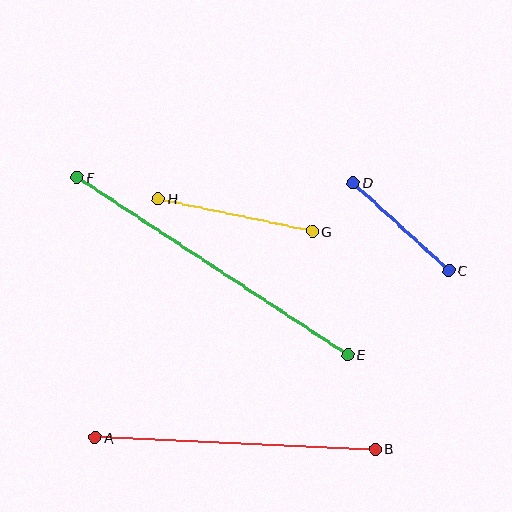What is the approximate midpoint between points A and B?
The midpoint is at approximately (235, 443) pixels.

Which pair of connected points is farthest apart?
Points E and F are farthest apart.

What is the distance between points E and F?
The distance is approximately 323 pixels.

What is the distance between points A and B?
The distance is approximately 280 pixels.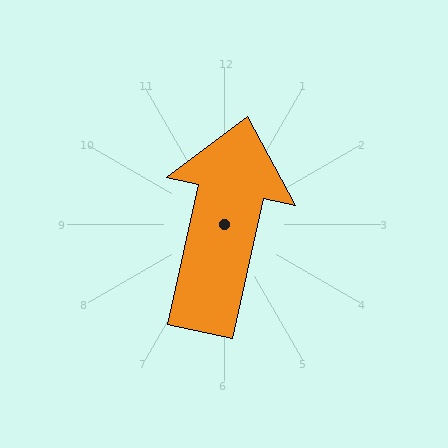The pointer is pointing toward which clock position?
Roughly 12 o'clock.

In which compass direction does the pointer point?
North.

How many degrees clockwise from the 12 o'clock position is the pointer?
Approximately 12 degrees.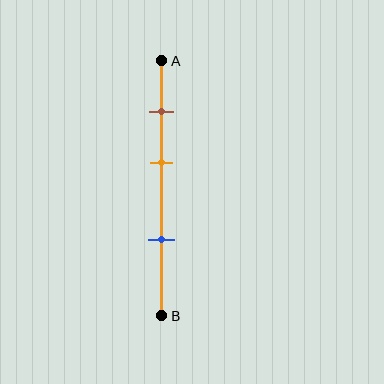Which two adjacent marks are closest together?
The brown and orange marks are the closest adjacent pair.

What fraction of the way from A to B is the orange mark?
The orange mark is approximately 40% (0.4) of the way from A to B.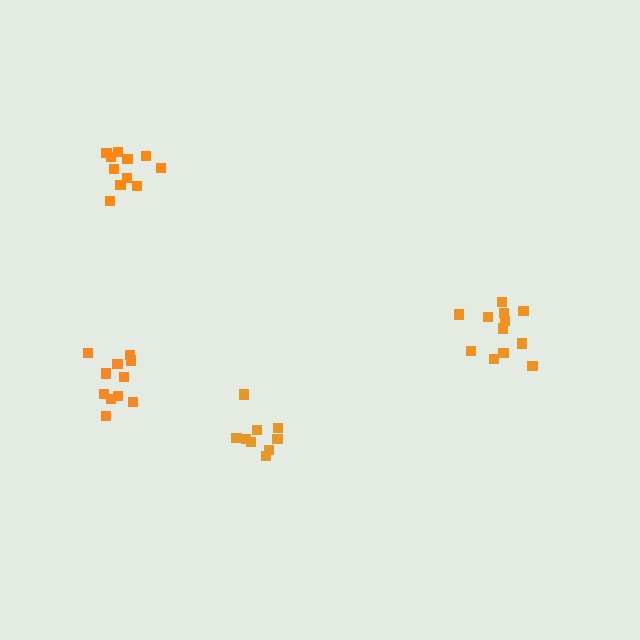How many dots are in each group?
Group 1: 12 dots, Group 2: 11 dots, Group 3: 11 dots, Group 4: 9 dots (43 total).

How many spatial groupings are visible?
There are 4 spatial groupings.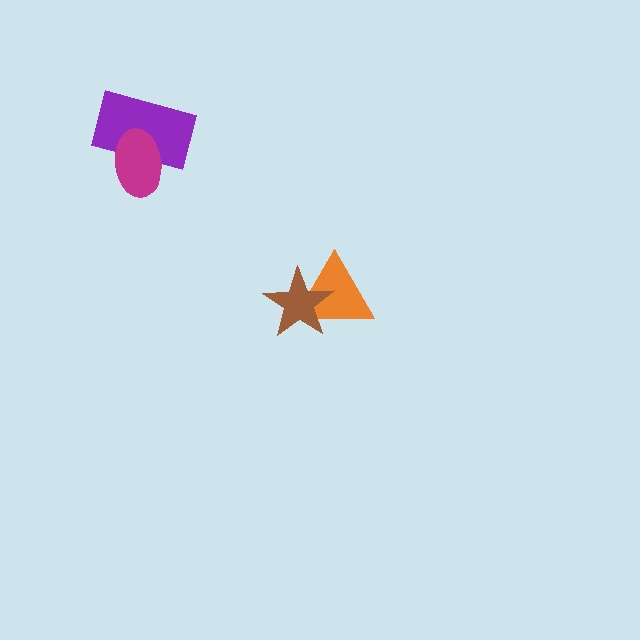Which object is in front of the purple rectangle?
The magenta ellipse is in front of the purple rectangle.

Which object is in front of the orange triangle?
The brown star is in front of the orange triangle.